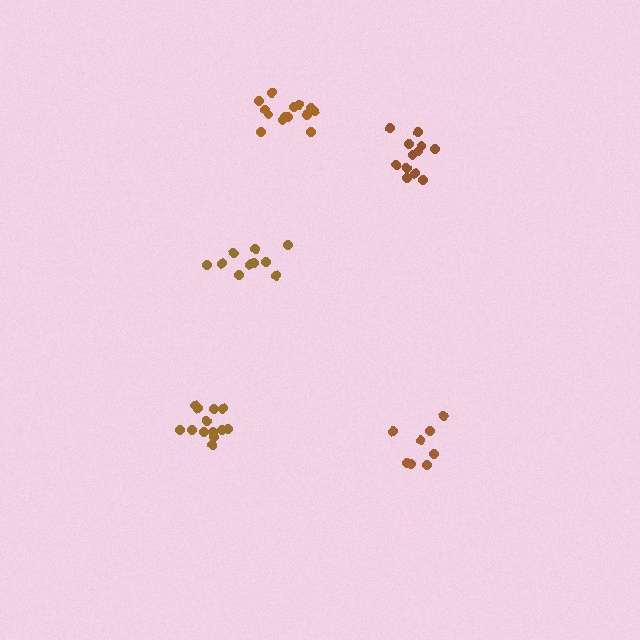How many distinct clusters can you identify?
There are 5 distinct clusters.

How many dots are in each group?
Group 1: 14 dots, Group 2: 13 dots, Group 3: 12 dots, Group 4: 10 dots, Group 5: 8 dots (57 total).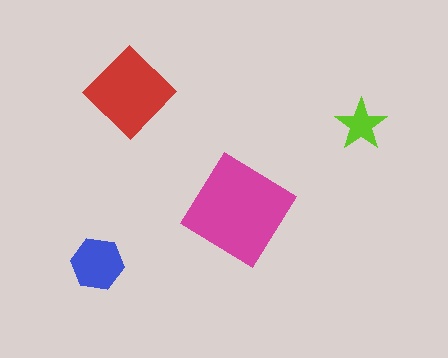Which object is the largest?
The magenta diamond.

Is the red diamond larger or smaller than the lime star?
Larger.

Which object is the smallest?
The lime star.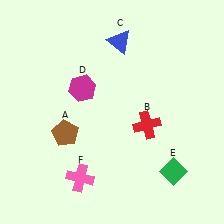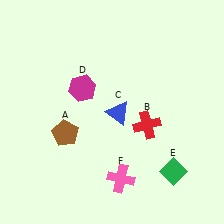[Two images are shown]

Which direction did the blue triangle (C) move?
The blue triangle (C) moved down.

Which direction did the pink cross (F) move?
The pink cross (F) moved right.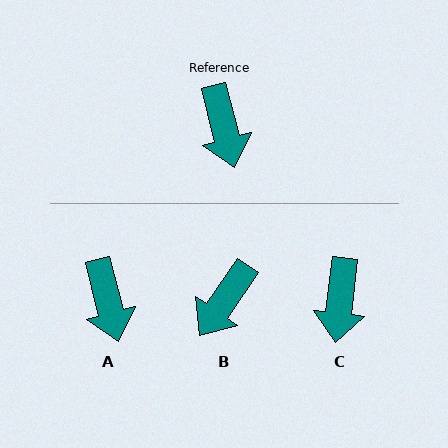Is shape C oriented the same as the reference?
No, it is off by about 21 degrees.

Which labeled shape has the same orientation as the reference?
A.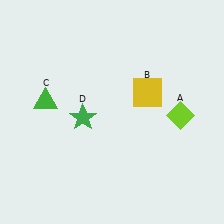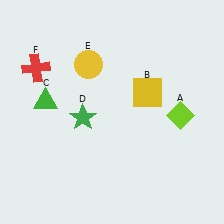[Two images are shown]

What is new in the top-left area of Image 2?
A red cross (F) was added in the top-left area of Image 2.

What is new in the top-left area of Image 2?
A yellow circle (E) was added in the top-left area of Image 2.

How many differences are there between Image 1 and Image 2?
There are 2 differences between the two images.